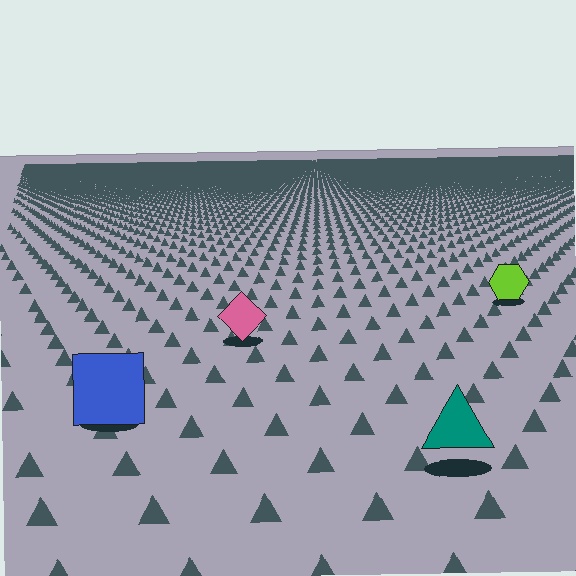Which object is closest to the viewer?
The teal triangle is closest. The texture marks near it are larger and more spread out.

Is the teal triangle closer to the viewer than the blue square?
Yes. The teal triangle is closer — you can tell from the texture gradient: the ground texture is coarser near it.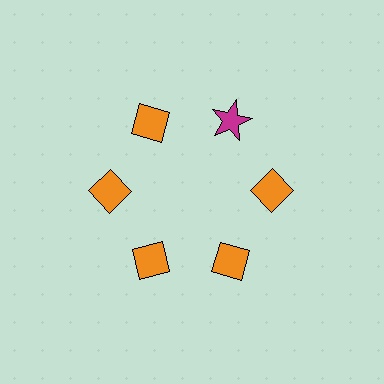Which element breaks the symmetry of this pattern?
The magenta star at roughly the 1 o'clock position breaks the symmetry. All other shapes are orange diamonds.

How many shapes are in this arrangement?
There are 6 shapes arranged in a ring pattern.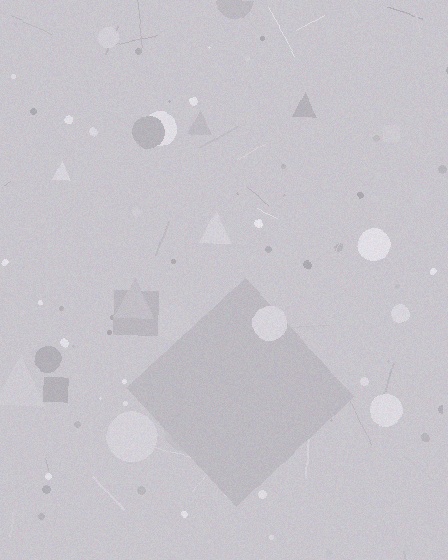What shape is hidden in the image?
A diamond is hidden in the image.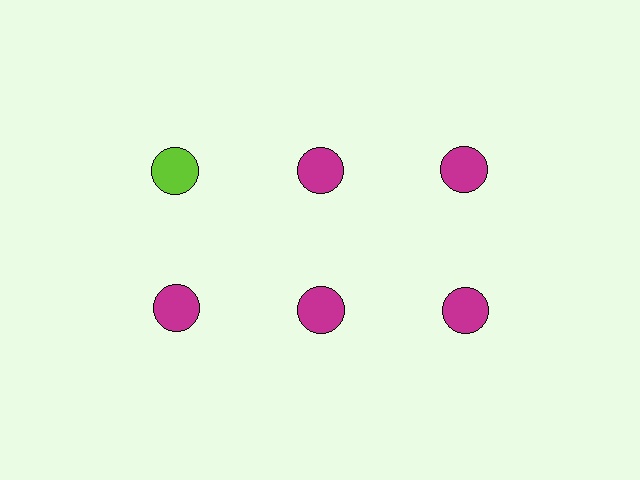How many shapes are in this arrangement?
There are 6 shapes arranged in a grid pattern.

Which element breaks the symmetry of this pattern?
The lime circle in the top row, leftmost column breaks the symmetry. All other shapes are magenta circles.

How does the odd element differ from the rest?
It has a different color: lime instead of magenta.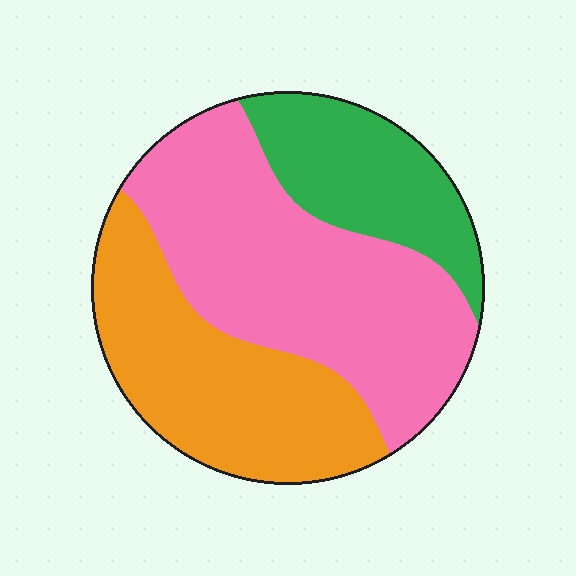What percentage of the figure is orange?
Orange covers roughly 35% of the figure.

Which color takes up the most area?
Pink, at roughly 45%.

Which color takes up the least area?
Green, at roughly 20%.